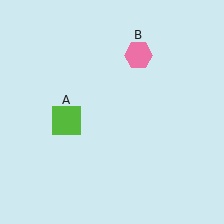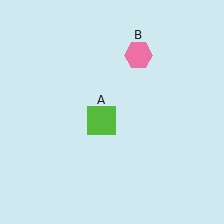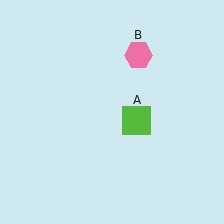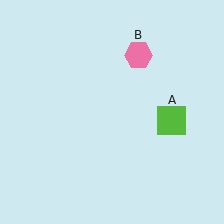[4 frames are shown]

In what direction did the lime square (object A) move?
The lime square (object A) moved right.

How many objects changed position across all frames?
1 object changed position: lime square (object A).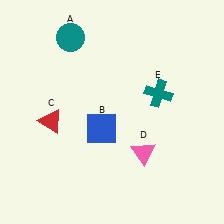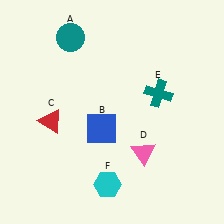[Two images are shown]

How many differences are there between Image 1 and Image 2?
There is 1 difference between the two images.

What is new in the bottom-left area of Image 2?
A cyan hexagon (F) was added in the bottom-left area of Image 2.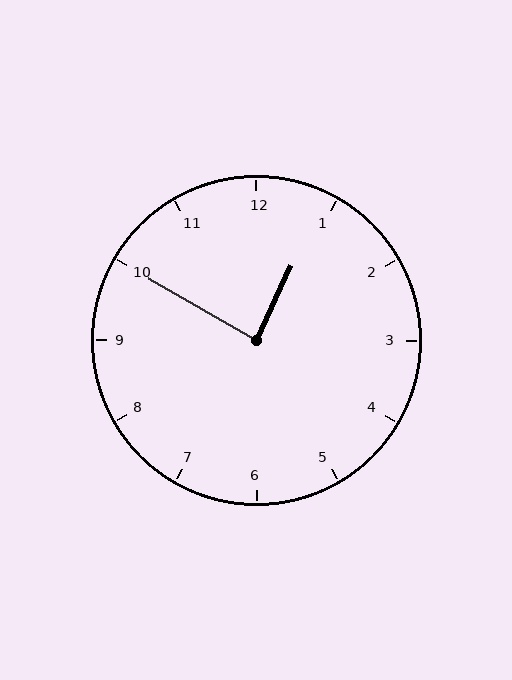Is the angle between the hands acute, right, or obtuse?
It is right.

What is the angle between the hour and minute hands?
Approximately 85 degrees.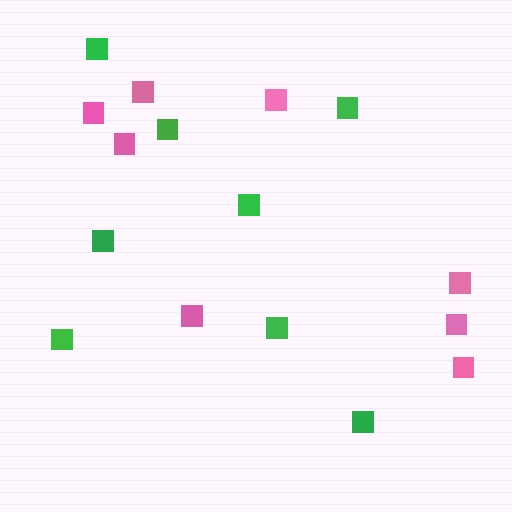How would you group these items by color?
There are 2 groups: one group of pink squares (8) and one group of green squares (8).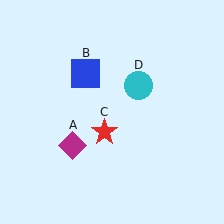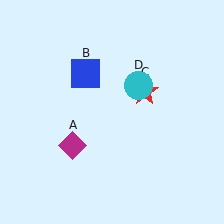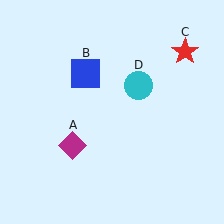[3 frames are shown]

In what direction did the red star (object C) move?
The red star (object C) moved up and to the right.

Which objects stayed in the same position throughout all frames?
Magenta diamond (object A) and blue square (object B) and cyan circle (object D) remained stationary.